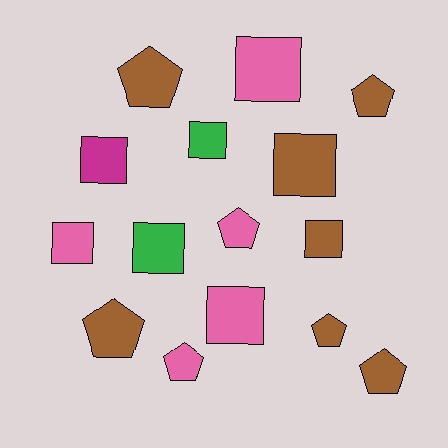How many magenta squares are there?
There is 1 magenta square.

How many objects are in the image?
There are 15 objects.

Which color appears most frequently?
Brown, with 7 objects.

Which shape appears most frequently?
Square, with 8 objects.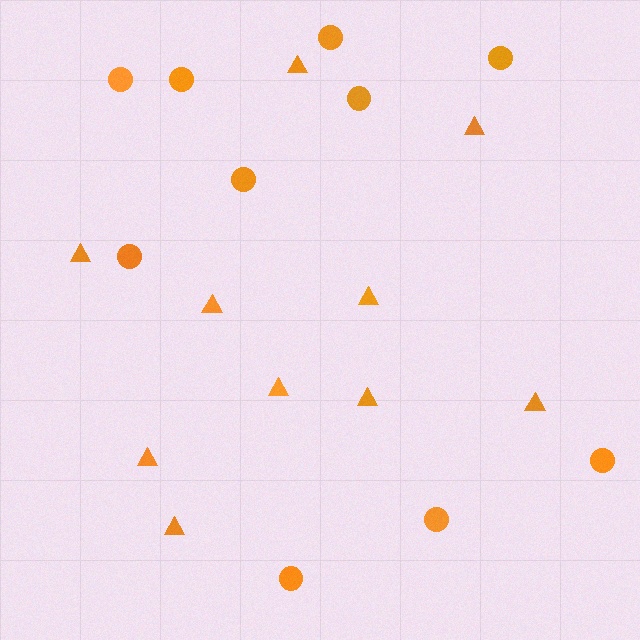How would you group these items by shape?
There are 2 groups: one group of circles (10) and one group of triangles (10).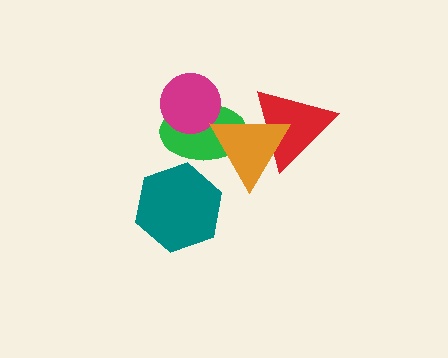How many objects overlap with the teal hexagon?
1 object overlaps with the teal hexagon.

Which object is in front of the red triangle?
The orange triangle is in front of the red triangle.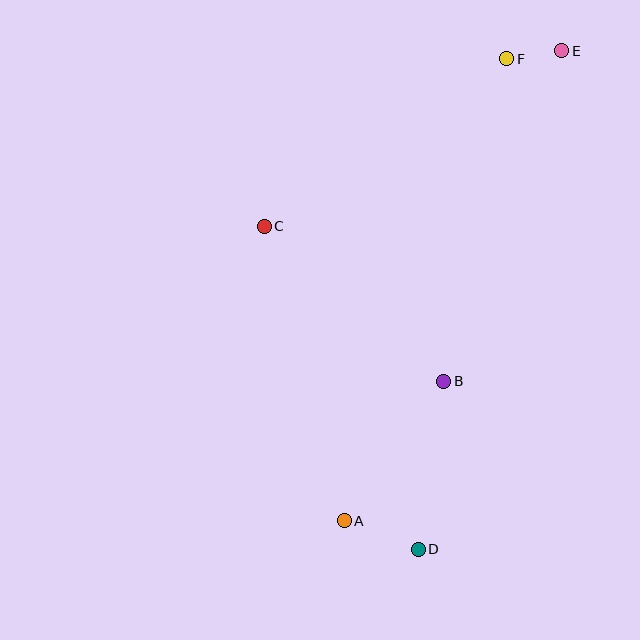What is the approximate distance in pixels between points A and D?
The distance between A and D is approximately 79 pixels.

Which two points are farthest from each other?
Points D and E are farthest from each other.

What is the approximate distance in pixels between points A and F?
The distance between A and F is approximately 490 pixels.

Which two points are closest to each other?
Points E and F are closest to each other.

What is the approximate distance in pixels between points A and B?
The distance between A and B is approximately 171 pixels.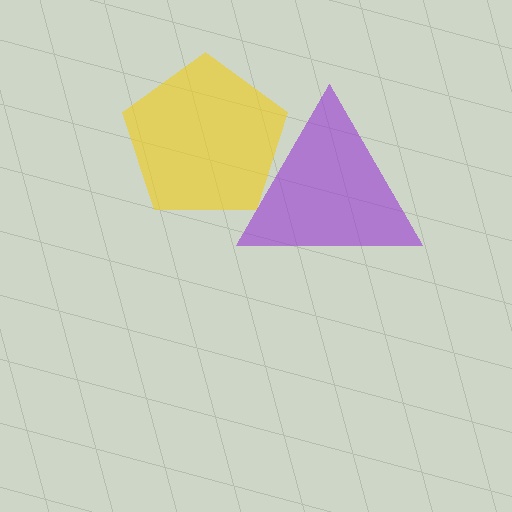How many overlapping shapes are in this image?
There are 2 overlapping shapes in the image.